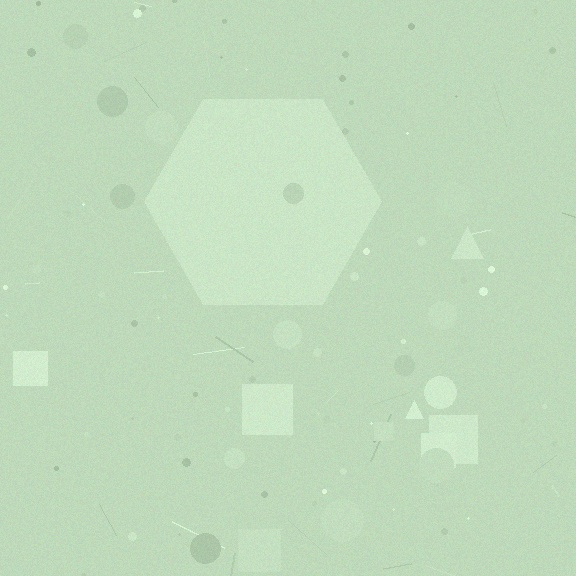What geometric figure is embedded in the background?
A hexagon is embedded in the background.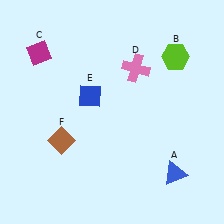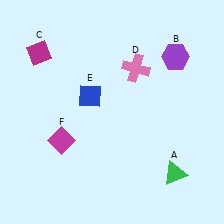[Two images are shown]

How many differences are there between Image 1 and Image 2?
There are 3 differences between the two images.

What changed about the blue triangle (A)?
In Image 1, A is blue. In Image 2, it changed to green.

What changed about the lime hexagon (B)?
In Image 1, B is lime. In Image 2, it changed to purple.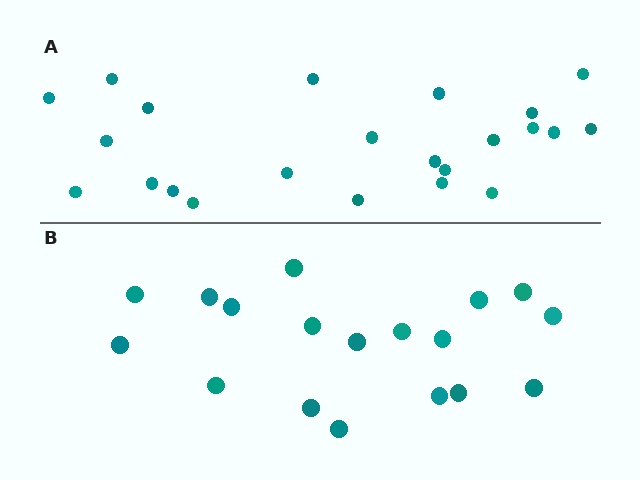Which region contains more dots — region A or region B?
Region A (the top region) has more dots.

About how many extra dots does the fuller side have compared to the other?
Region A has about 5 more dots than region B.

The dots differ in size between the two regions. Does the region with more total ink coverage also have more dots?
No. Region B has more total ink coverage because its dots are larger, but region A actually contains more individual dots. Total area can be misleading — the number of items is what matters here.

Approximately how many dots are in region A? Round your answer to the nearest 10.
About 20 dots. (The exact count is 23, which rounds to 20.)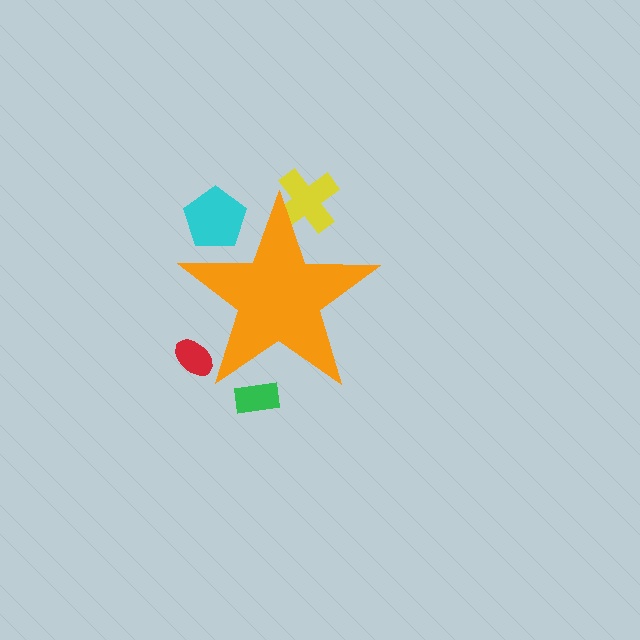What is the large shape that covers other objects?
An orange star.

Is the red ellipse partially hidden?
Yes, the red ellipse is partially hidden behind the orange star.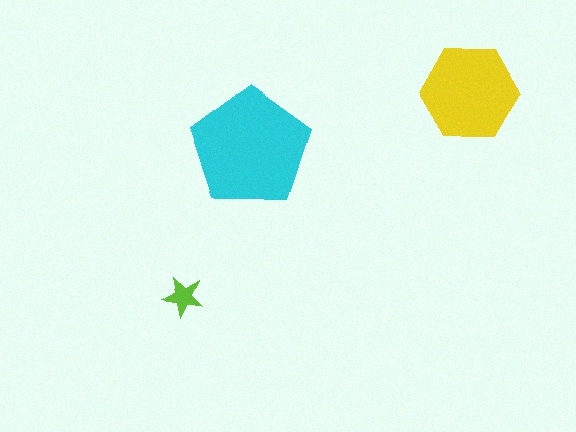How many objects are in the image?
There are 3 objects in the image.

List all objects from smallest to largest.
The lime star, the yellow hexagon, the cyan pentagon.